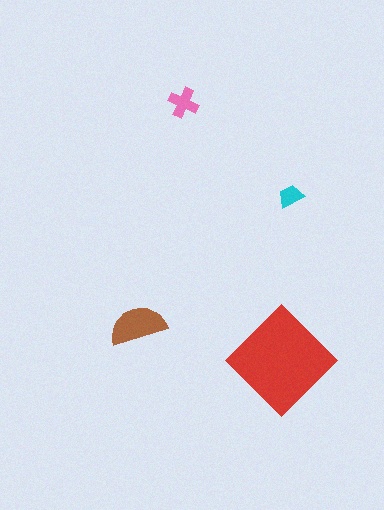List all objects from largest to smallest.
The red diamond, the brown semicircle, the pink cross, the cyan trapezoid.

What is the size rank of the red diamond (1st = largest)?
1st.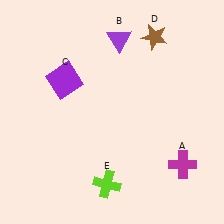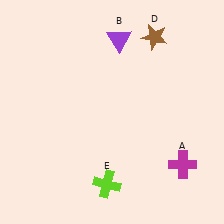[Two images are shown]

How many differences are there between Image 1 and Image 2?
There is 1 difference between the two images.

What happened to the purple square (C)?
The purple square (C) was removed in Image 2. It was in the top-left area of Image 1.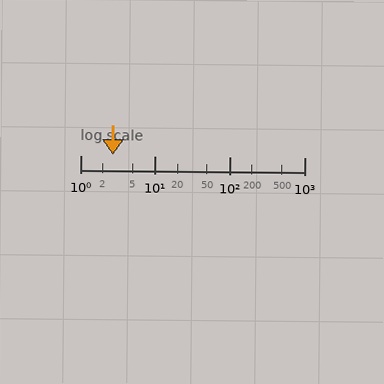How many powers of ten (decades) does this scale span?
The scale spans 3 decades, from 1 to 1000.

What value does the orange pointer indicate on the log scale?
The pointer indicates approximately 2.7.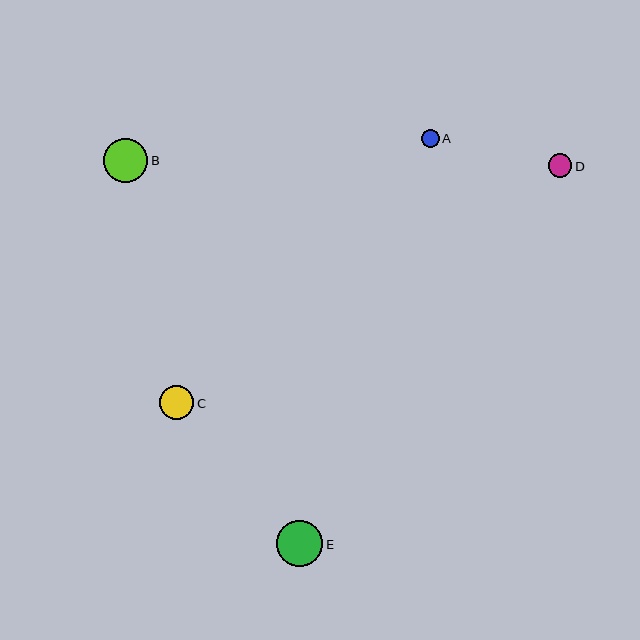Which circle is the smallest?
Circle A is the smallest with a size of approximately 18 pixels.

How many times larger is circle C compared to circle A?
Circle C is approximately 1.9 times the size of circle A.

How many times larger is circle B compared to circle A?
Circle B is approximately 2.5 times the size of circle A.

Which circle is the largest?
Circle E is the largest with a size of approximately 46 pixels.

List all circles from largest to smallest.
From largest to smallest: E, B, C, D, A.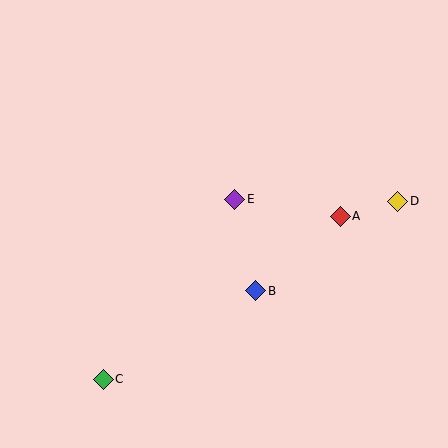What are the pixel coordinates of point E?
Point E is at (235, 199).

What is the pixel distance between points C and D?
The distance between C and D is 344 pixels.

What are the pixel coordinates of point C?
Point C is at (103, 379).